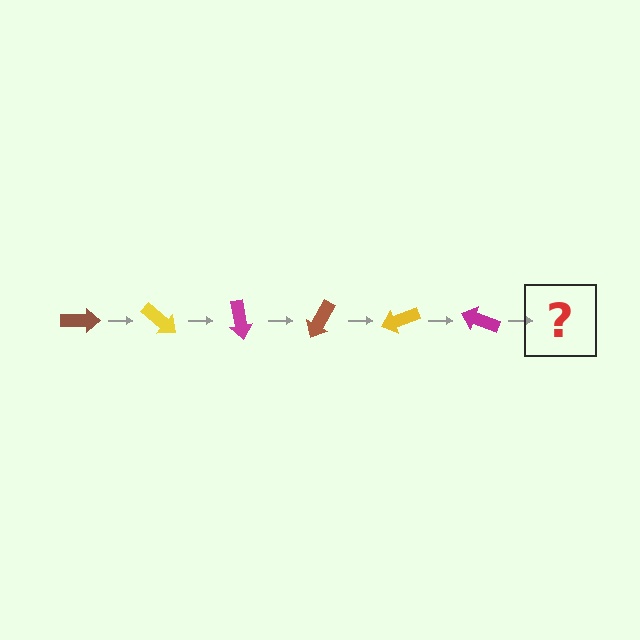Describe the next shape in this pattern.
It should be a brown arrow, rotated 240 degrees from the start.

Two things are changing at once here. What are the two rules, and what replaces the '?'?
The two rules are that it rotates 40 degrees each step and the color cycles through brown, yellow, and magenta. The '?' should be a brown arrow, rotated 240 degrees from the start.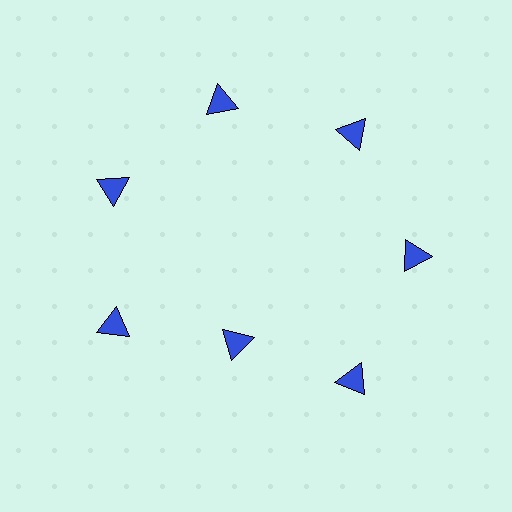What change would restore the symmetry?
The symmetry would be restored by moving it outward, back onto the ring so that all 7 triangles sit at equal angles and equal distance from the center.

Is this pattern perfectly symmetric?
No. The 7 blue triangles are arranged in a ring, but one element near the 6 o'clock position is pulled inward toward the center, breaking the 7-fold rotational symmetry.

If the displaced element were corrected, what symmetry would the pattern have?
It would have 7-fold rotational symmetry — the pattern would map onto itself every 51 degrees.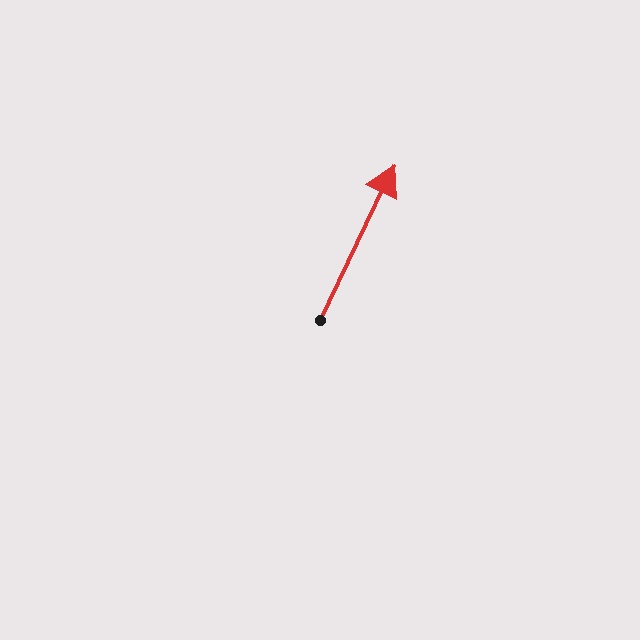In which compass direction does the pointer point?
Northeast.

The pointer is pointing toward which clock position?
Roughly 1 o'clock.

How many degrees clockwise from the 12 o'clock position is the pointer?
Approximately 25 degrees.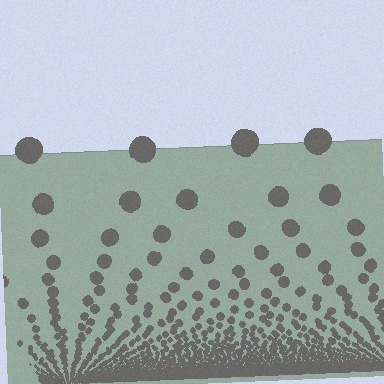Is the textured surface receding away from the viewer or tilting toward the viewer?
The surface appears to tilt toward the viewer. Texture elements get larger and sparser toward the top.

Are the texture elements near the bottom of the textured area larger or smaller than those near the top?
Smaller. The gradient is inverted — elements near the bottom are smaller and denser.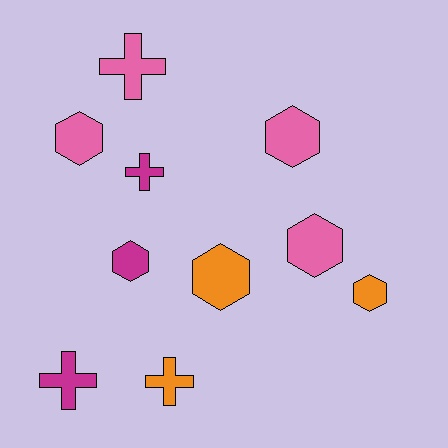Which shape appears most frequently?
Hexagon, with 6 objects.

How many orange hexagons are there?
There are 2 orange hexagons.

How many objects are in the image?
There are 10 objects.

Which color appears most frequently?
Pink, with 4 objects.